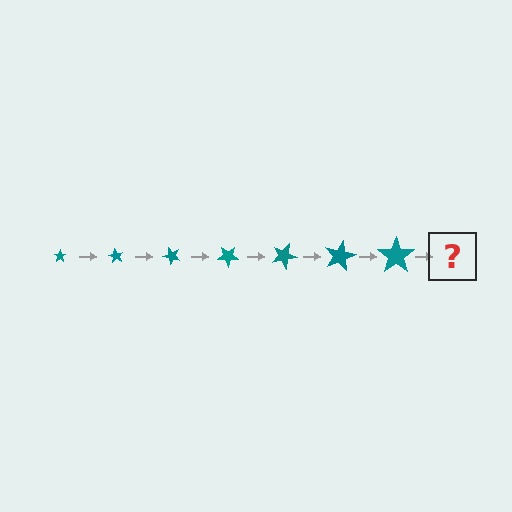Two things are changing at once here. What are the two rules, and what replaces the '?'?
The two rules are that the star grows larger each step and it rotates 60 degrees each step. The '?' should be a star, larger than the previous one and rotated 420 degrees from the start.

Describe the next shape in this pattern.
It should be a star, larger than the previous one and rotated 420 degrees from the start.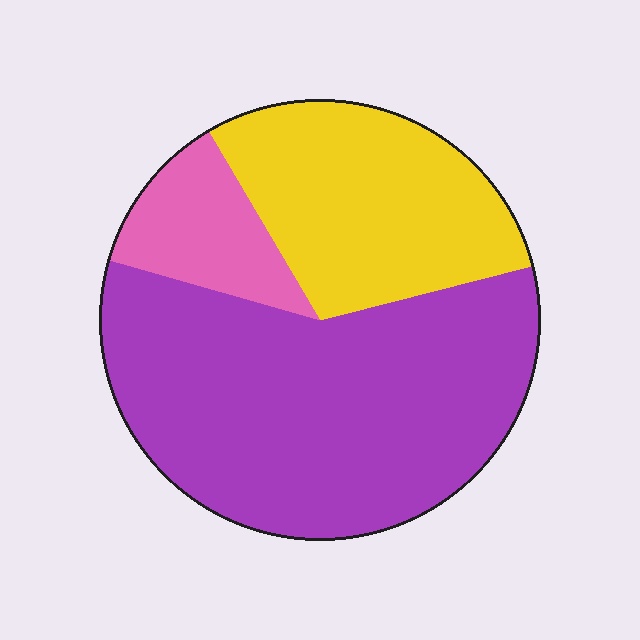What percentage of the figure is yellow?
Yellow covers around 30% of the figure.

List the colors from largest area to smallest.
From largest to smallest: purple, yellow, pink.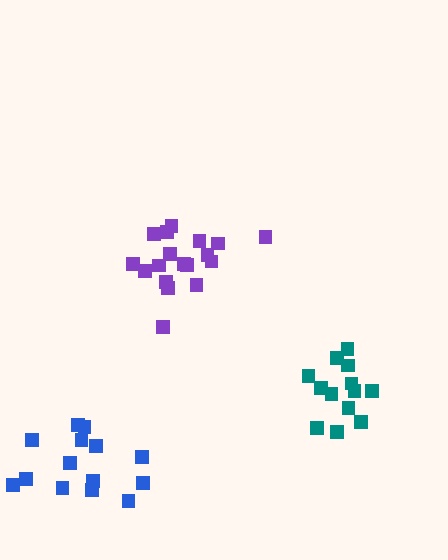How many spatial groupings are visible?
There are 3 spatial groupings.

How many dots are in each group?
Group 1: 14 dots, Group 2: 18 dots, Group 3: 13 dots (45 total).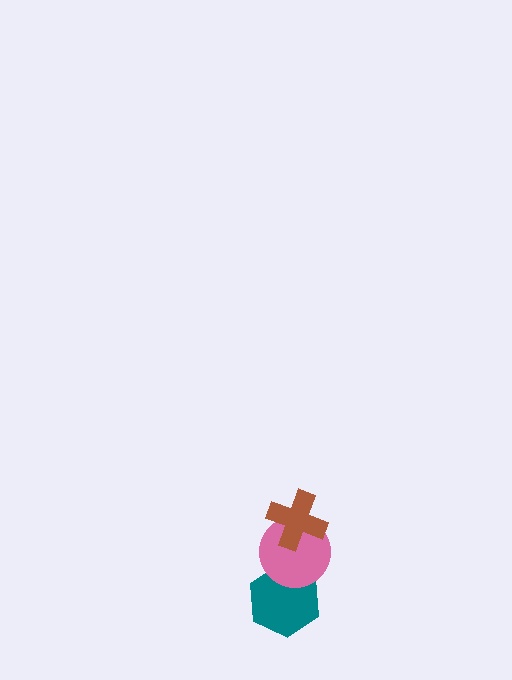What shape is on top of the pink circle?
The brown cross is on top of the pink circle.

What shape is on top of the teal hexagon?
The pink circle is on top of the teal hexagon.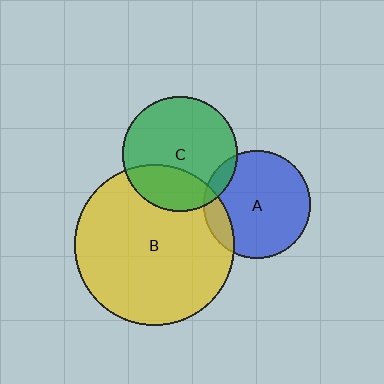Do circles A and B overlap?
Yes.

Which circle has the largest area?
Circle B (yellow).